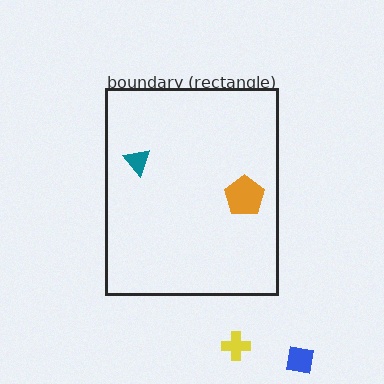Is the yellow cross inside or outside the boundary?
Outside.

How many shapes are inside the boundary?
2 inside, 2 outside.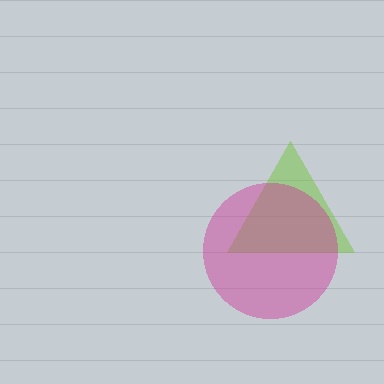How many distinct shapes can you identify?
There are 2 distinct shapes: a lime triangle, a magenta circle.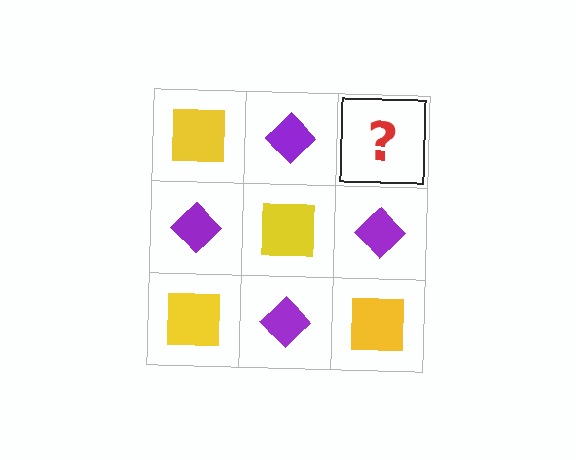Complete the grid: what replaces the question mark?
The question mark should be replaced with a yellow square.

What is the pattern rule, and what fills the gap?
The rule is that it alternates yellow square and purple diamond in a checkerboard pattern. The gap should be filled with a yellow square.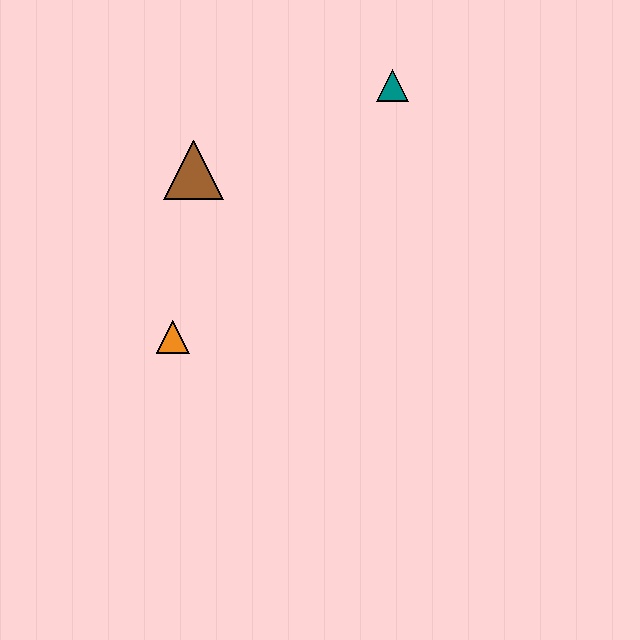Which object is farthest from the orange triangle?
The teal triangle is farthest from the orange triangle.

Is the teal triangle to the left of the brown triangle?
No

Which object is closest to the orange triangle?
The brown triangle is closest to the orange triangle.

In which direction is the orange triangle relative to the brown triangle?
The orange triangle is below the brown triangle.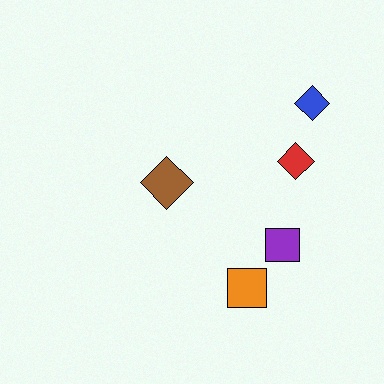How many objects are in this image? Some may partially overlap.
There are 5 objects.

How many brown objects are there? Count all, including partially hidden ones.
There is 1 brown object.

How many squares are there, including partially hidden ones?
There are 2 squares.